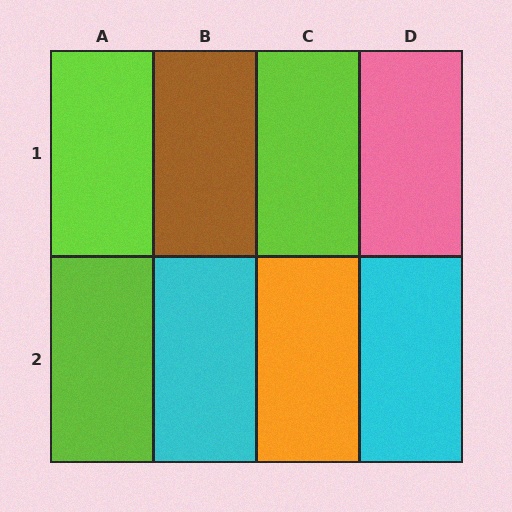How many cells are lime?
3 cells are lime.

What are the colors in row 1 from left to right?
Lime, brown, lime, pink.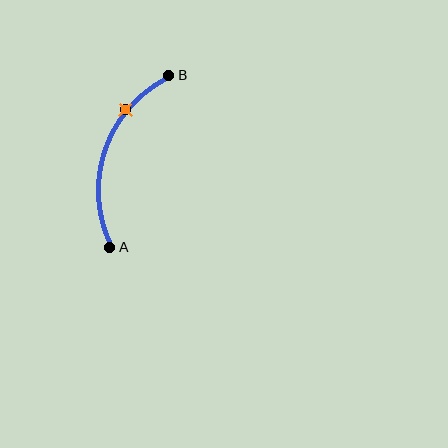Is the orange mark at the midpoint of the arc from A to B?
No. The orange mark lies on the arc but is closer to endpoint B. The arc midpoint would be at the point on the curve equidistant along the arc from both A and B.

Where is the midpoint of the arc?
The arc midpoint is the point on the curve farthest from the straight line joining A and B. It sits to the left of that line.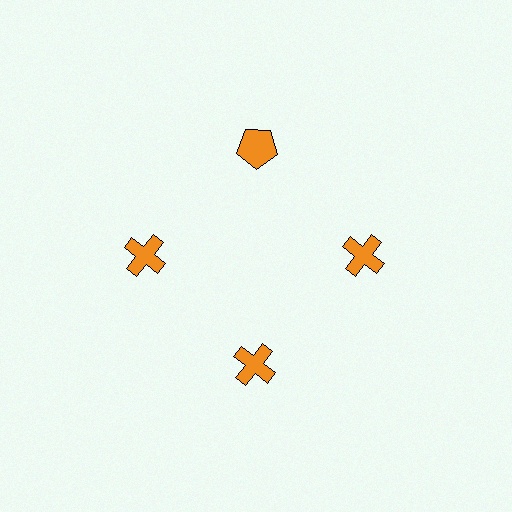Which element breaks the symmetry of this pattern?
The orange pentagon at roughly the 12 o'clock position breaks the symmetry. All other shapes are orange crosses.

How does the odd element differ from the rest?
It has a different shape: pentagon instead of cross.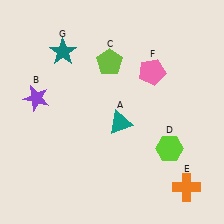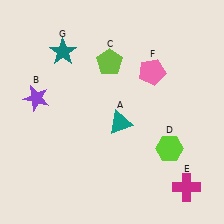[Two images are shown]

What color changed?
The cross (E) changed from orange in Image 1 to magenta in Image 2.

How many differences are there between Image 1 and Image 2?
There is 1 difference between the two images.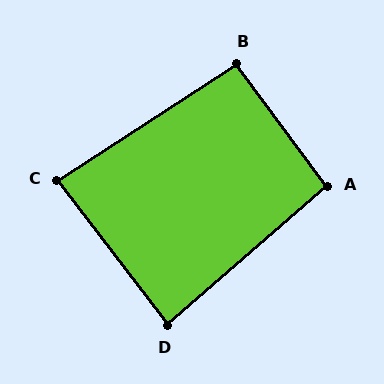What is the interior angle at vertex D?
Approximately 86 degrees (approximately right).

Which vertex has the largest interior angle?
A, at approximately 94 degrees.